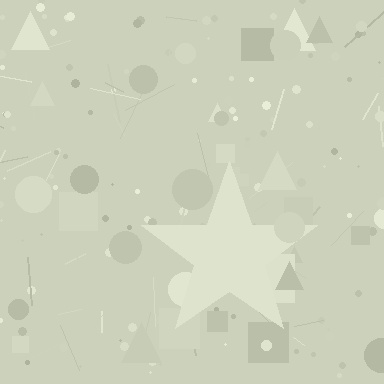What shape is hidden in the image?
A star is hidden in the image.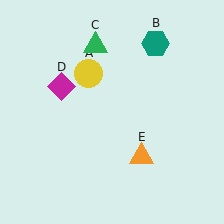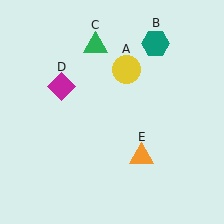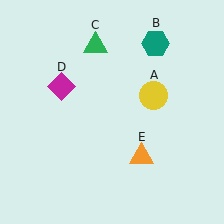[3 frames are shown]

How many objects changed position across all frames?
1 object changed position: yellow circle (object A).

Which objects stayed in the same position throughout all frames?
Teal hexagon (object B) and green triangle (object C) and magenta diamond (object D) and orange triangle (object E) remained stationary.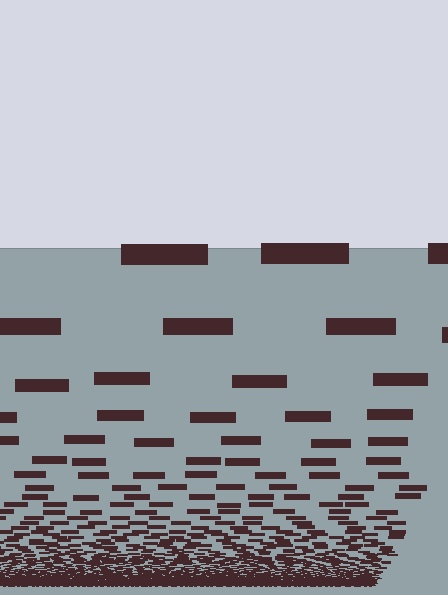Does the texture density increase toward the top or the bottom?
Density increases toward the bottom.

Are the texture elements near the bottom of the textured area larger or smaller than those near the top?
Smaller. The gradient is inverted — elements near the bottom are smaller and denser.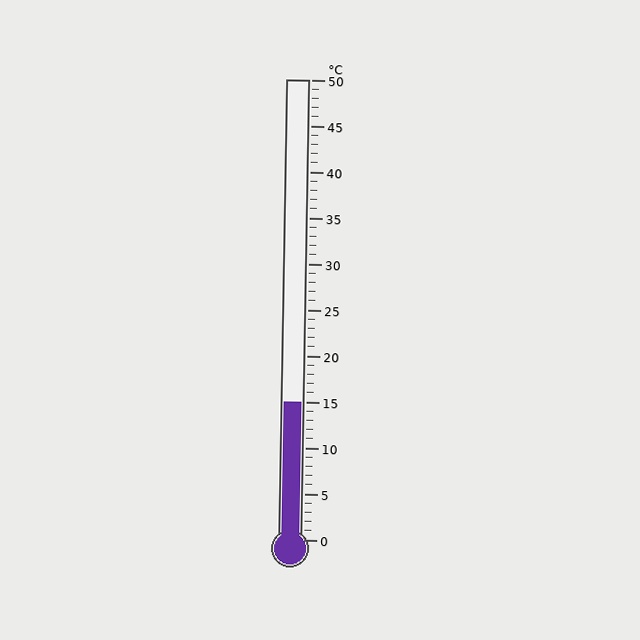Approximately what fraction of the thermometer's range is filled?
The thermometer is filled to approximately 30% of its range.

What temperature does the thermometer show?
The thermometer shows approximately 15°C.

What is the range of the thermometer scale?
The thermometer scale ranges from 0°C to 50°C.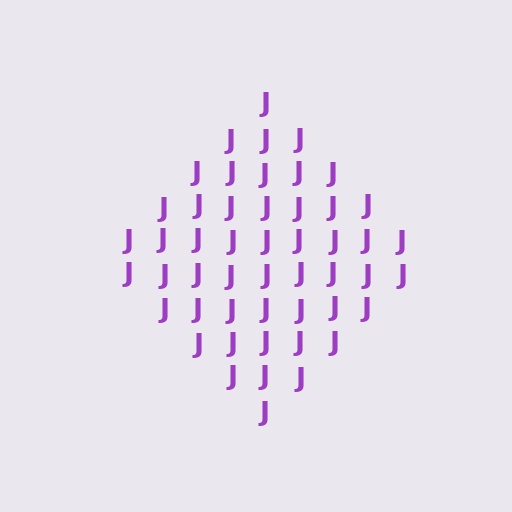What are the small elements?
The small elements are letter J's.